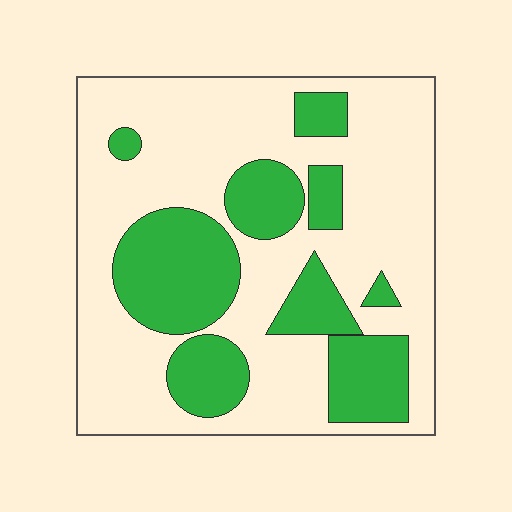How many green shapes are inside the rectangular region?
9.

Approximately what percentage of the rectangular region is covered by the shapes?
Approximately 30%.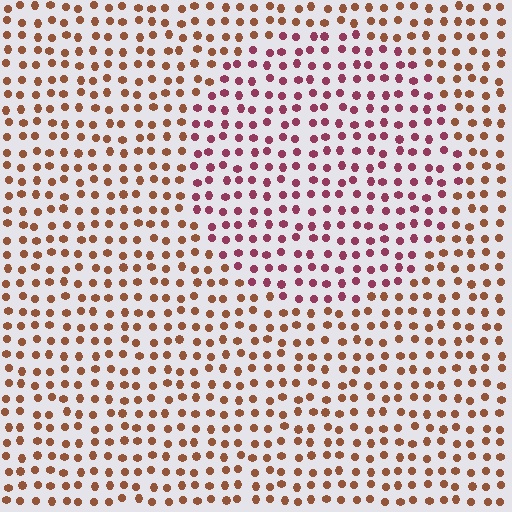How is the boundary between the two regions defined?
The boundary is defined purely by a slight shift in hue (about 43 degrees). Spacing, size, and orientation are identical on both sides.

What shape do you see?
I see a circle.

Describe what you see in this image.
The image is filled with small brown elements in a uniform arrangement. A circle-shaped region is visible where the elements are tinted to a slightly different hue, forming a subtle color boundary.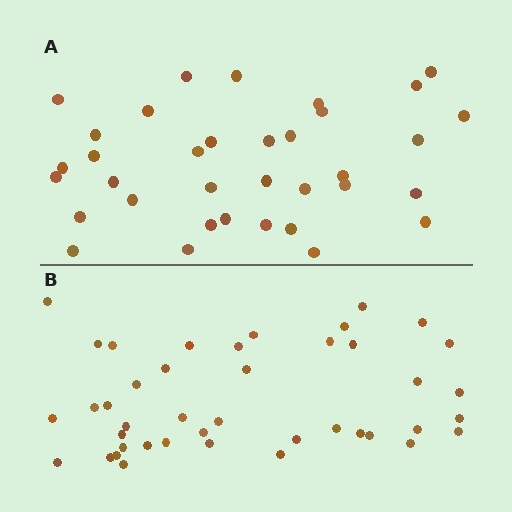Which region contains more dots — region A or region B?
Region B (the bottom region) has more dots.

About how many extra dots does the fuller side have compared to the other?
Region B has roughly 8 or so more dots than region A.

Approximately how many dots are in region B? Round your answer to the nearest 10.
About 40 dots. (The exact count is 42, which rounds to 40.)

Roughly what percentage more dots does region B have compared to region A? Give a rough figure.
About 20% more.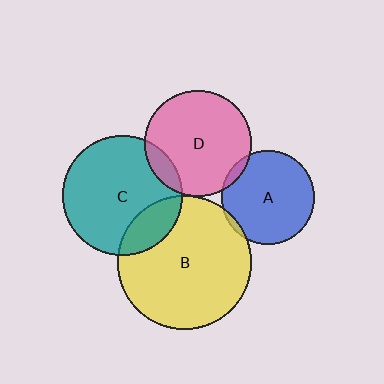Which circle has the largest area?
Circle B (yellow).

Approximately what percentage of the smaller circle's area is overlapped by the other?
Approximately 10%.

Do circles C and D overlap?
Yes.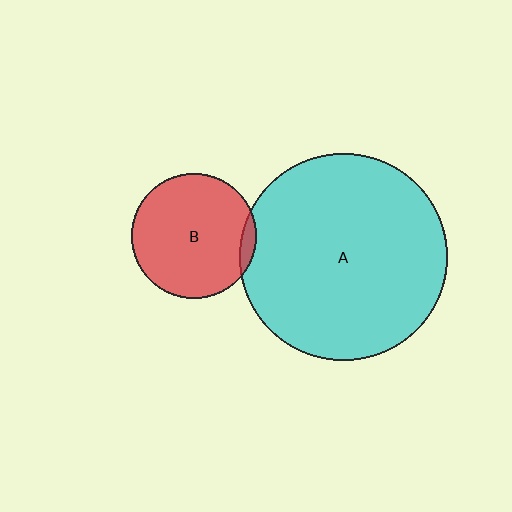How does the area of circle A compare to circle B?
Approximately 2.8 times.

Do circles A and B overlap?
Yes.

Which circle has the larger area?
Circle A (cyan).